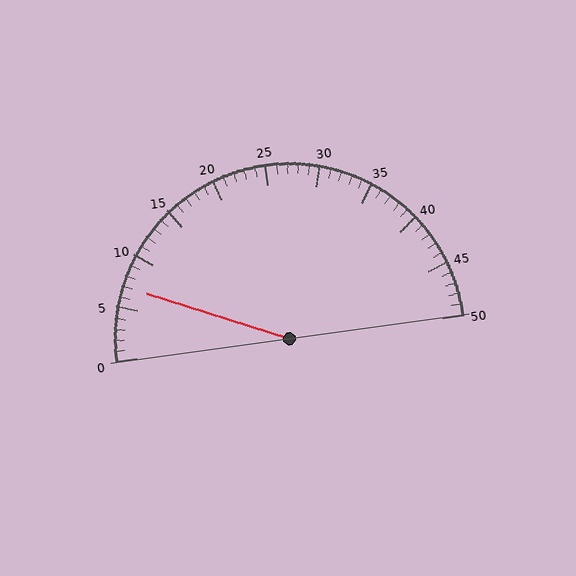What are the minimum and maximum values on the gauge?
The gauge ranges from 0 to 50.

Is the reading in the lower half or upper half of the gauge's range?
The reading is in the lower half of the range (0 to 50).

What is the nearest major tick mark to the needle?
The nearest major tick mark is 5.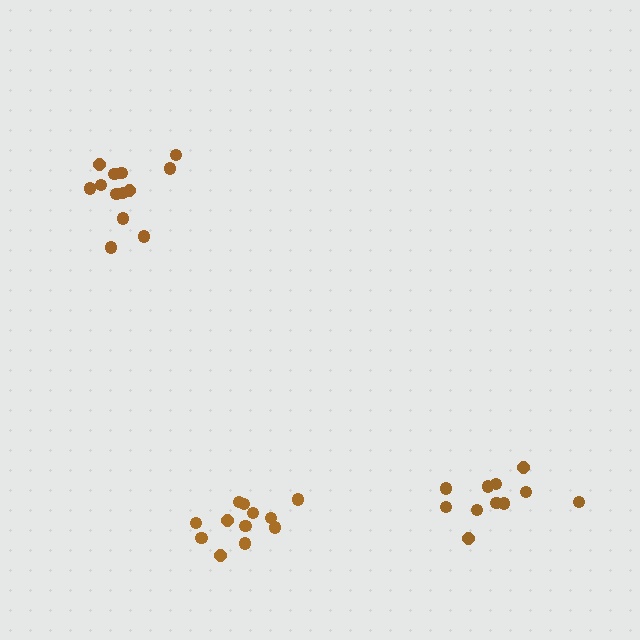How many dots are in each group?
Group 1: 13 dots, Group 2: 11 dots, Group 3: 12 dots (36 total).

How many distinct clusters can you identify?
There are 3 distinct clusters.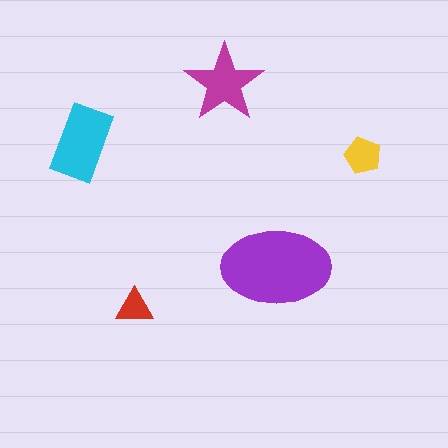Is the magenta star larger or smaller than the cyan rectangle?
Smaller.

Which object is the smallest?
The red triangle.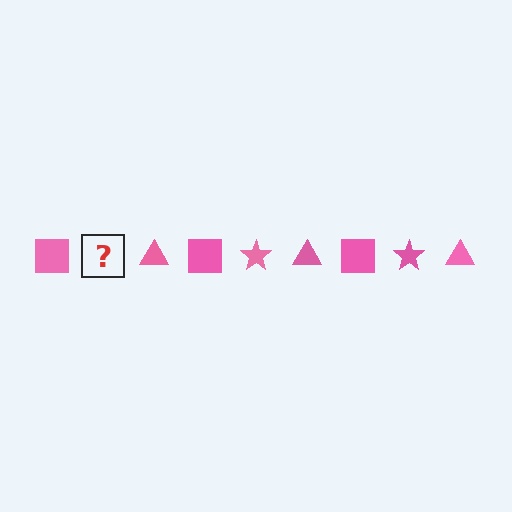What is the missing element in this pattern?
The missing element is a pink star.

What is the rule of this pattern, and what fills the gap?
The rule is that the pattern cycles through square, star, triangle shapes in pink. The gap should be filled with a pink star.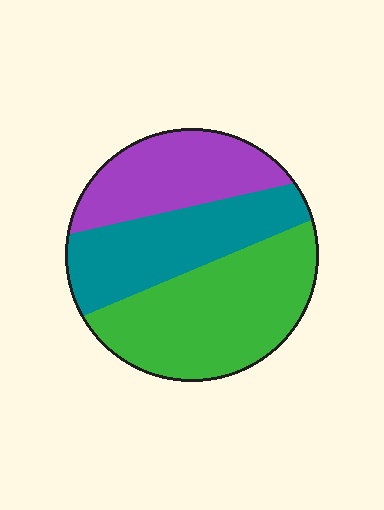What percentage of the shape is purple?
Purple covers 27% of the shape.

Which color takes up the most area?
Green, at roughly 45%.